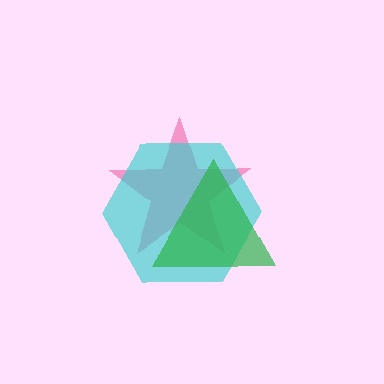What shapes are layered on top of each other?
The layered shapes are: a pink star, a cyan hexagon, a green triangle.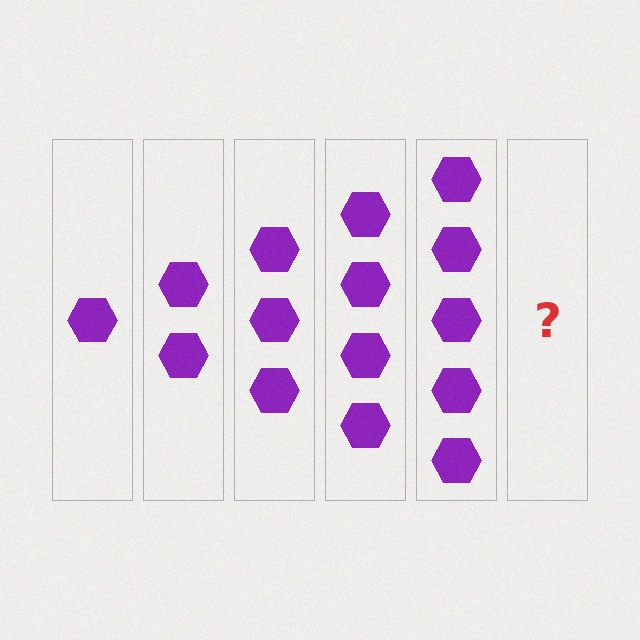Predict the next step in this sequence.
The next step is 6 hexagons.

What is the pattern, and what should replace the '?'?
The pattern is that each step adds one more hexagon. The '?' should be 6 hexagons.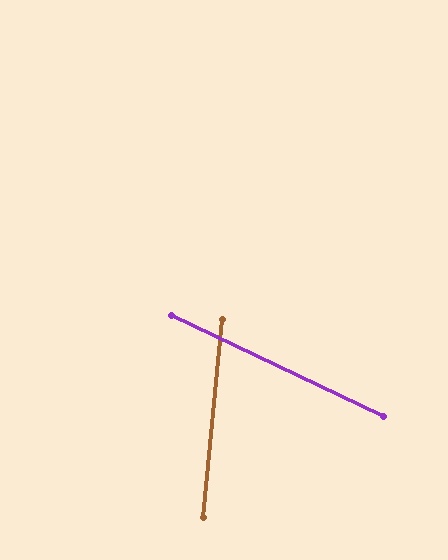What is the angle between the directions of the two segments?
Approximately 70 degrees.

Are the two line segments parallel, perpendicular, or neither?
Neither parallel nor perpendicular — they differ by about 70°.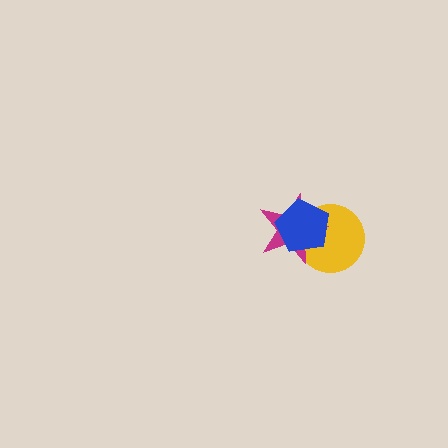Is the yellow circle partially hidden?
Yes, it is partially covered by another shape.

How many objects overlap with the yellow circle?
2 objects overlap with the yellow circle.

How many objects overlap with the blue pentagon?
2 objects overlap with the blue pentagon.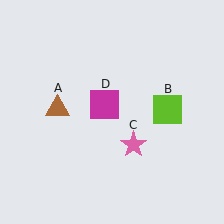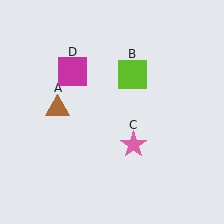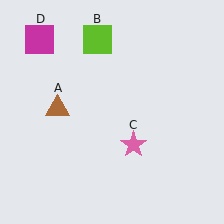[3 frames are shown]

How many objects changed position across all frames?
2 objects changed position: lime square (object B), magenta square (object D).